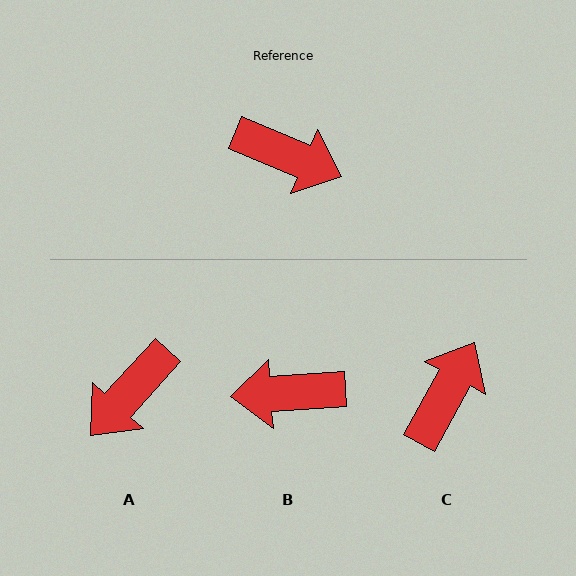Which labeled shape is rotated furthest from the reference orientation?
B, about 154 degrees away.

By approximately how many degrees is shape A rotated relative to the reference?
Approximately 110 degrees clockwise.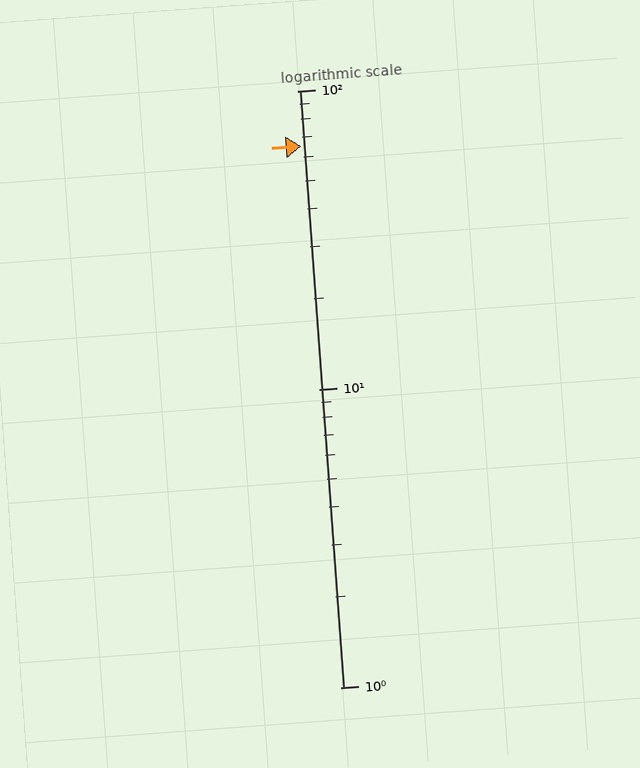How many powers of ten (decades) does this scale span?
The scale spans 2 decades, from 1 to 100.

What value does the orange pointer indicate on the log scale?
The pointer indicates approximately 65.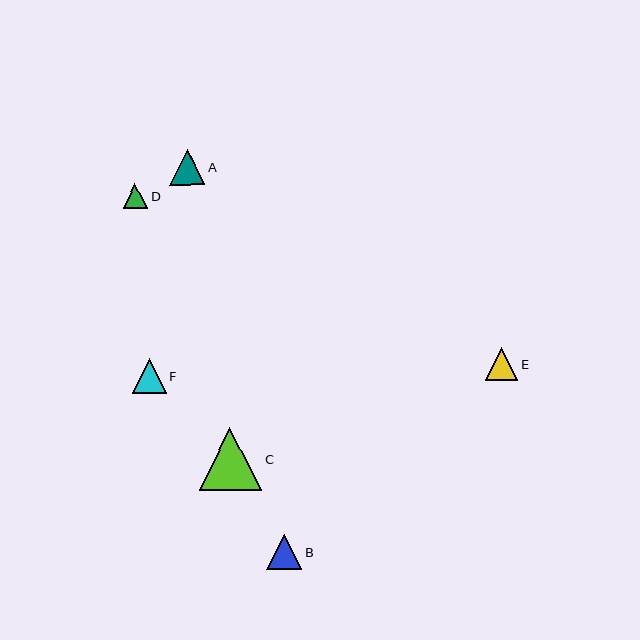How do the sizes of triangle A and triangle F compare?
Triangle A and triangle F are approximately the same size.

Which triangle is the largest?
Triangle C is the largest with a size of approximately 62 pixels.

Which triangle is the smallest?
Triangle D is the smallest with a size of approximately 24 pixels.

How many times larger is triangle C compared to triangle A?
Triangle C is approximately 1.8 times the size of triangle A.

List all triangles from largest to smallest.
From largest to smallest: C, A, B, F, E, D.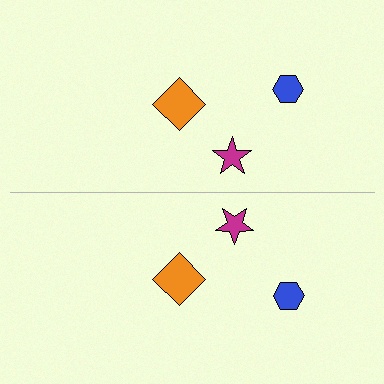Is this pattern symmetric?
Yes, this pattern has bilateral (reflection) symmetry.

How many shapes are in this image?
There are 6 shapes in this image.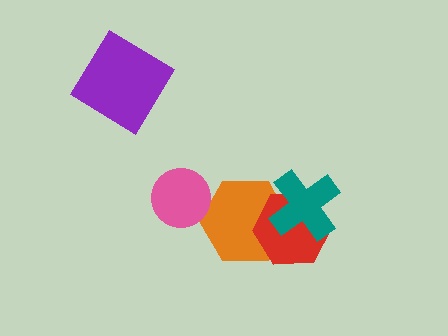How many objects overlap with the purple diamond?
0 objects overlap with the purple diamond.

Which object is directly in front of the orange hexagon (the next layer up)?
The red hexagon is directly in front of the orange hexagon.